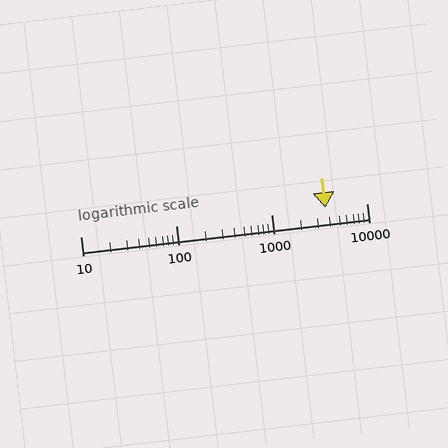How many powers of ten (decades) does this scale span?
The scale spans 3 decades, from 10 to 10000.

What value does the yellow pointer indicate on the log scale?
The pointer indicates approximately 3700.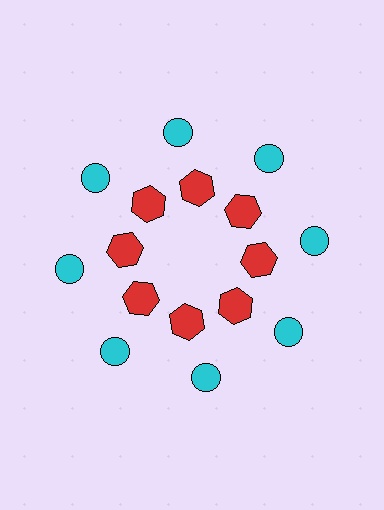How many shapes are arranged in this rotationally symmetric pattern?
There are 16 shapes, arranged in 8 groups of 2.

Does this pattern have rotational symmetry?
Yes, this pattern has 8-fold rotational symmetry. It looks the same after rotating 45 degrees around the center.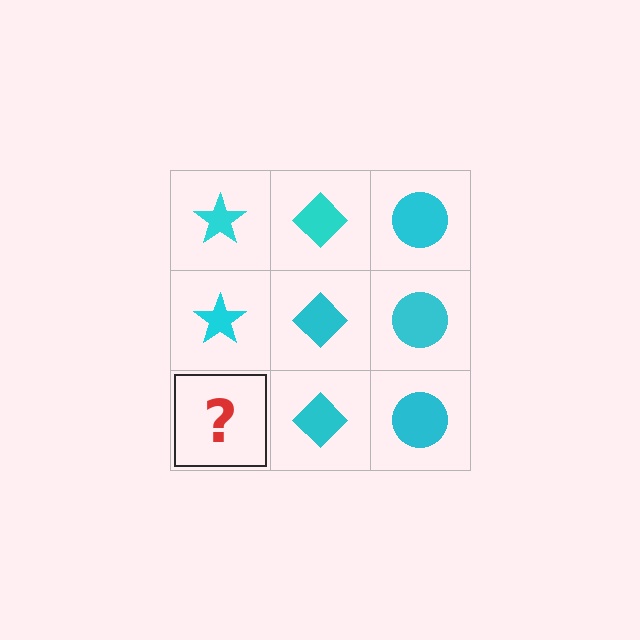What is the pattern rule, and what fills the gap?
The rule is that each column has a consistent shape. The gap should be filled with a cyan star.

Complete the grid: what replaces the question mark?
The question mark should be replaced with a cyan star.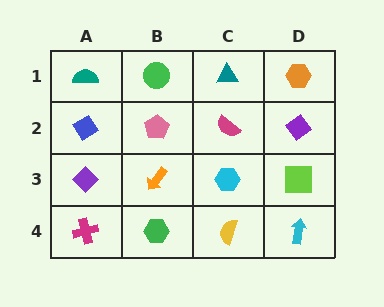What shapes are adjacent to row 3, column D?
A purple diamond (row 2, column D), a cyan arrow (row 4, column D), a cyan hexagon (row 3, column C).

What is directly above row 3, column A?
A blue diamond.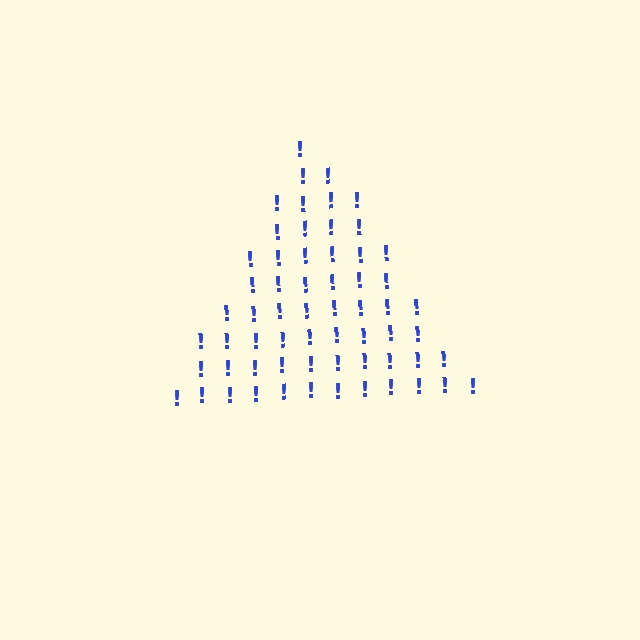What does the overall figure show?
The overall figure shows a triangle.